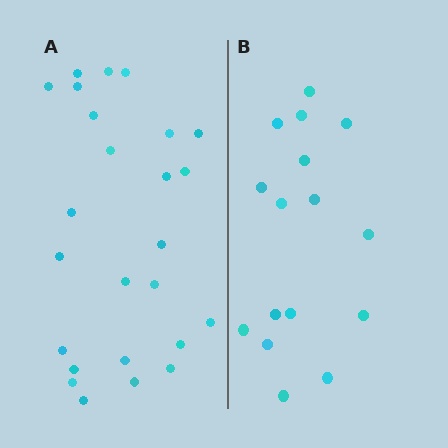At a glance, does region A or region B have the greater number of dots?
Region A (the left region) has more dots.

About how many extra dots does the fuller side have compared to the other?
Region A has roughly 8 or so more dots than region B.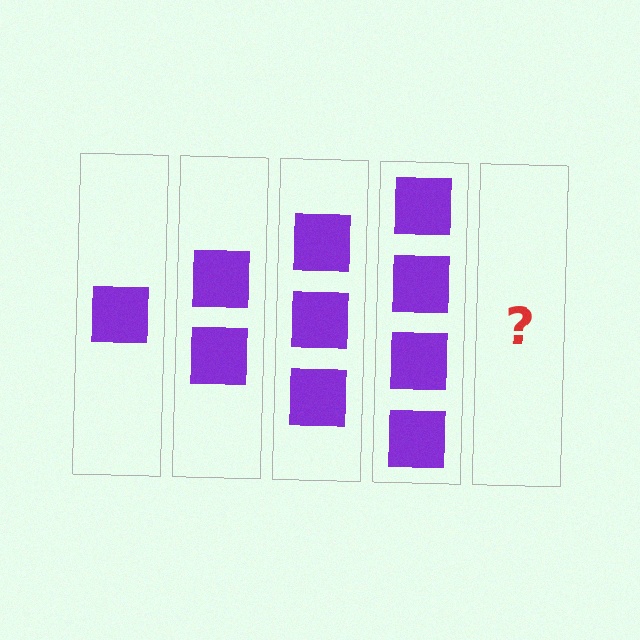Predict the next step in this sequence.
The next step is 5 squares.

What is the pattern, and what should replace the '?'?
The pattern is that each step adds one more square. The '?' should be 5 squares.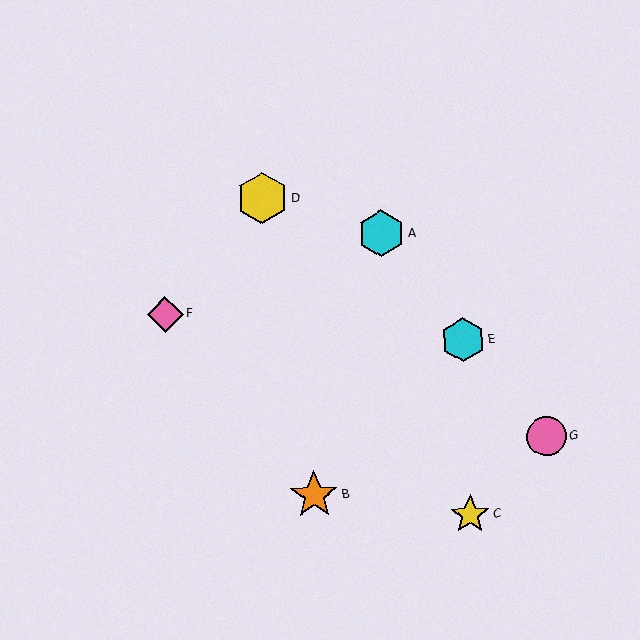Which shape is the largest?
The yellow hexagon (labeled D) is the largest.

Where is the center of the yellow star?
The center of the yellow star is at (470, 515).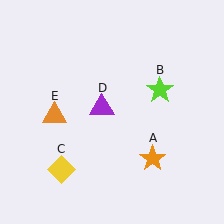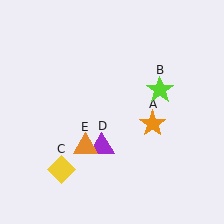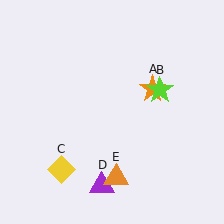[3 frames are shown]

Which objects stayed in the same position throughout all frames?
Lime star (object B) and yellow diamond (object C) remained stationary.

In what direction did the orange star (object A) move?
The orange star (object A) moved up.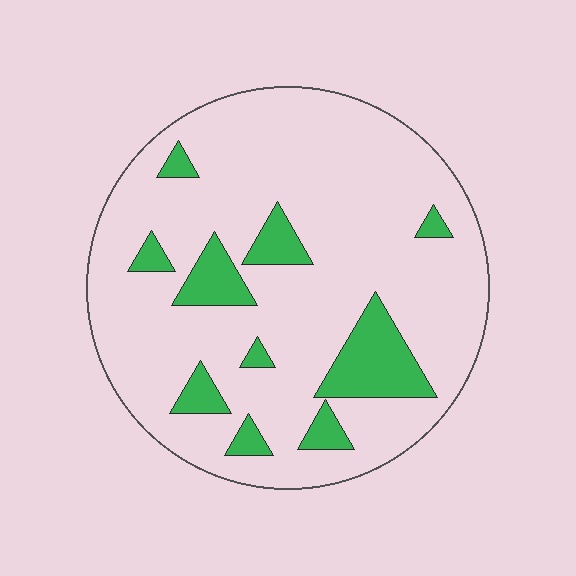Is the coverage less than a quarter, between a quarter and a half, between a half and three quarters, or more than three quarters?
Less than a quarter.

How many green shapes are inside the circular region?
10.